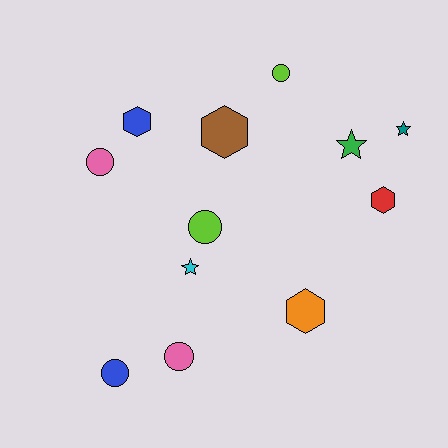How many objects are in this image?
There are 12 objects.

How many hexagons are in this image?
There are 4 hexagons.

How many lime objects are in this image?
There are 2 lime objects.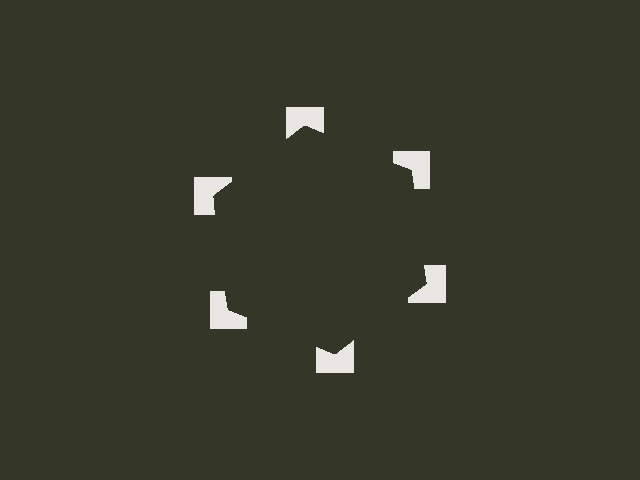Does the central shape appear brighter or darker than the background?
It typically appears slightly darker than the background, even though no actual brightness change is drawn.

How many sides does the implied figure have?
6 sides.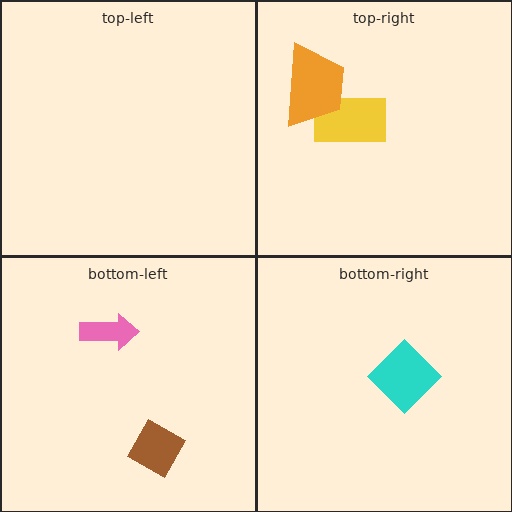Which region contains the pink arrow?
The bottom-left region.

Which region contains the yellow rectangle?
The top-right region.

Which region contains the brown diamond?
The bottom-left region.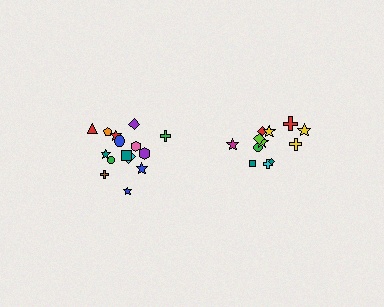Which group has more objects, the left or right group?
The left group.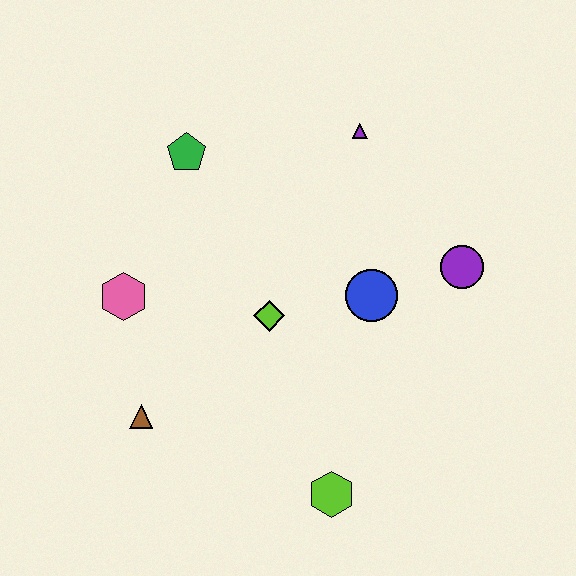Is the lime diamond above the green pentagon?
No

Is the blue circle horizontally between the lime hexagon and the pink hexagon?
No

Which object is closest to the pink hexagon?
The brown triangle is closest to the pink hexagon.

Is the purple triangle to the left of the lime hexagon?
No